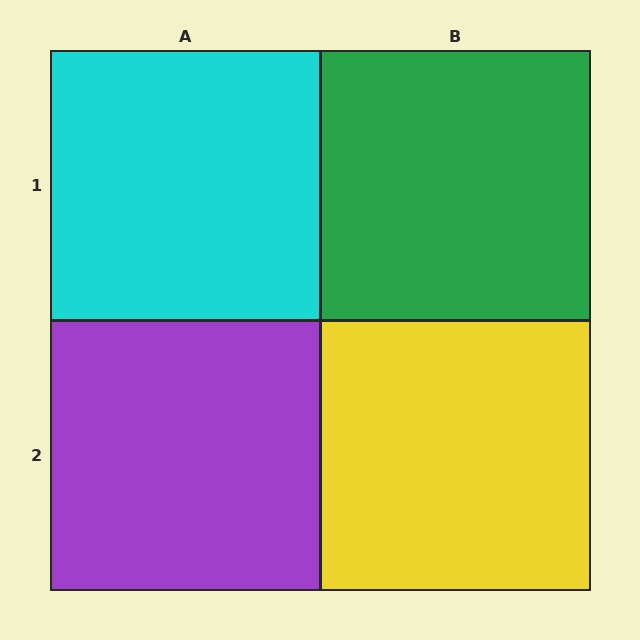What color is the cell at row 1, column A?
Cyan.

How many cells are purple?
1 cell is purple.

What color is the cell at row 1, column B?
Green.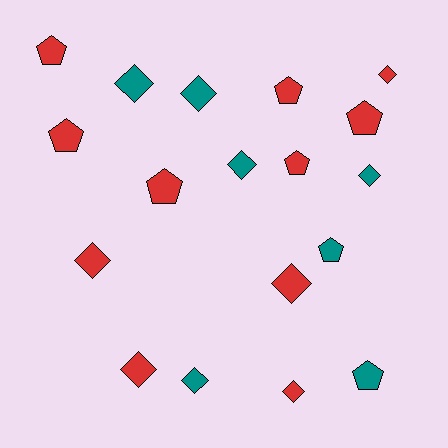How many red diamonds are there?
There are 5 red diamonds.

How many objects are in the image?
There are 18 objects.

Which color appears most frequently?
Red, with 11 objects.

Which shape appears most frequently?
Diamond, with 10 objects.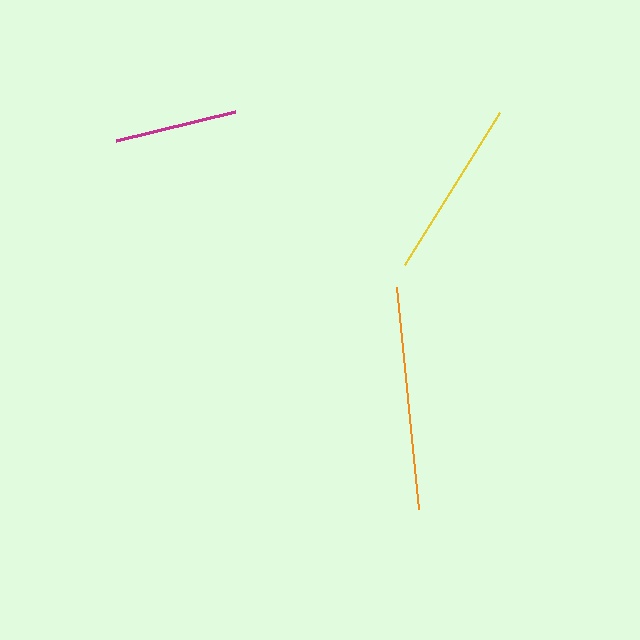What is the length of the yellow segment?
The yellow segment is approximately 180 pixels long.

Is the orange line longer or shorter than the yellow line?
The orange line is longer than the yellow line.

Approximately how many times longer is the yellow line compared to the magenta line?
The yellow line is approximately 1.5 times the length of the magenta line.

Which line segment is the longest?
The orange line is the longest at approximately 224 pixels.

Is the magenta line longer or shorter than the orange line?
The orange line is longer than the magenta line.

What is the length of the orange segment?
The orange segment is approximately 224 pixels long.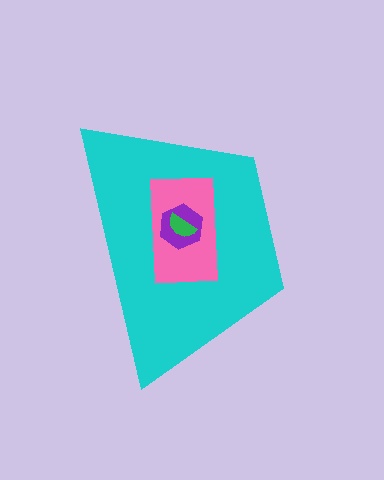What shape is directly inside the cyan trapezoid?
The pink rectangle.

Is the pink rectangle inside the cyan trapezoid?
Yes.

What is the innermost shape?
The green semicircle.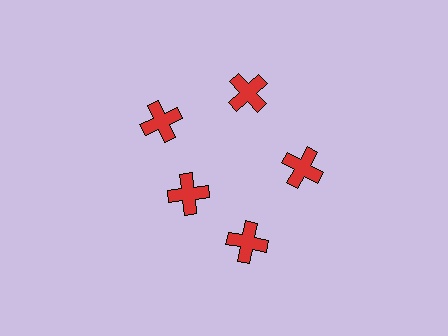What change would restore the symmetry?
The symmetry would be restored by moving it outward, back onto the ring so that all 5 crosses sit at equal angles and equal distance from the center.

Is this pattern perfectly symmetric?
No. The 5 red crosses are arranged in a ring, but one element near the 8 o'clock position is pulled inward toward the center, breaking the 5-fold rotational symmetry.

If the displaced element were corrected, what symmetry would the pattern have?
It would have 5-fold rotational symmetry — the pattern would map onto itself every 72 degrees.